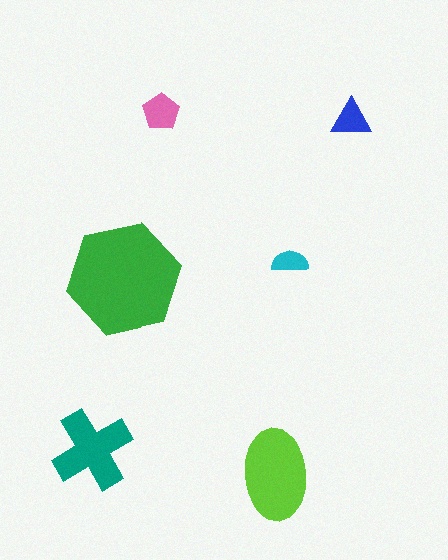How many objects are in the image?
There are 6 objects in the image.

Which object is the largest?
The green hexagon.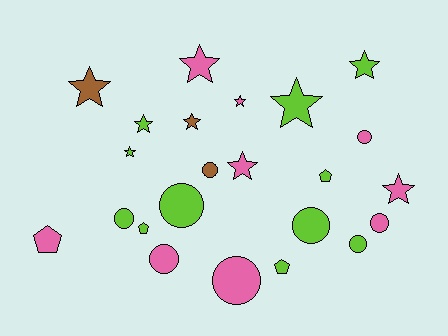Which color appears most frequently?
Lime, with 11 objects.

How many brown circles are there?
There is 1 brown circle.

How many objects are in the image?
There are 23 objects.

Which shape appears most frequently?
Star, with 10 objects.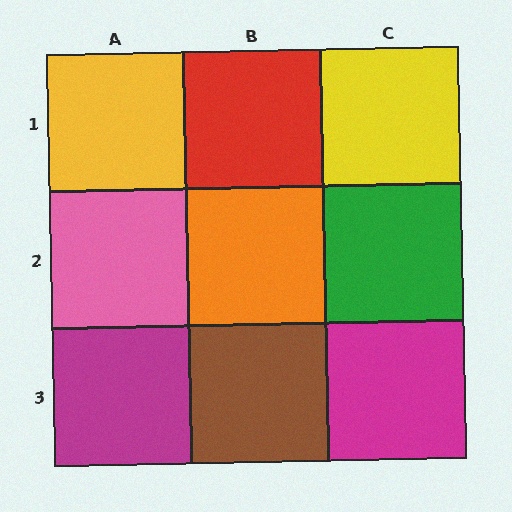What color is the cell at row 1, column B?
Red.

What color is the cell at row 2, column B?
Orange.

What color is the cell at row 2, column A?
Pink.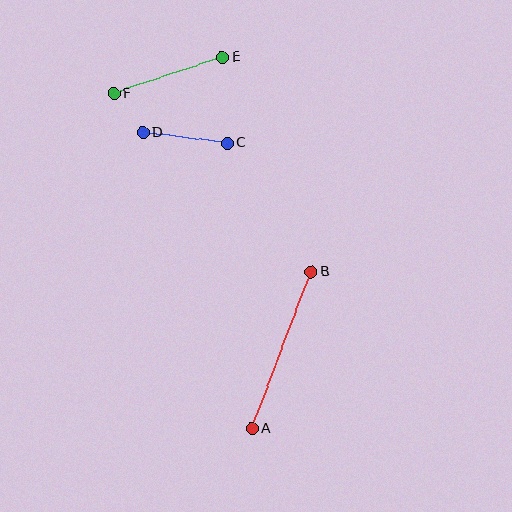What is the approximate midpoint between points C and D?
The midpoint is at approximately (185, 138) pixels.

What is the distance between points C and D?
The distance is approximately 85 pixels.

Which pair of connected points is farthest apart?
Points A and B are farthest apart.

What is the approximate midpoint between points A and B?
The midpoint is at approximately (281, 350) pixels.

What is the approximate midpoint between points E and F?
The midpoint is at approximately (168, 75) pixels.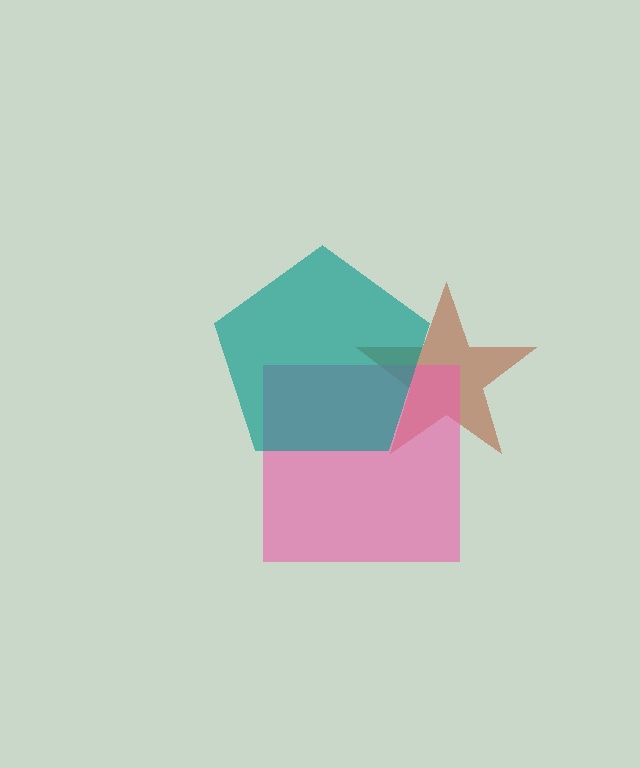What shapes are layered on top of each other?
The layered shapes are: a brown star, a pink square, a teal pentagon.